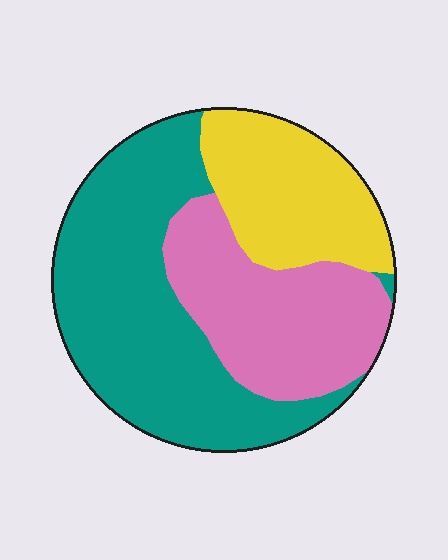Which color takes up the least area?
Yellow, at roughly 25%.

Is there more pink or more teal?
Teal.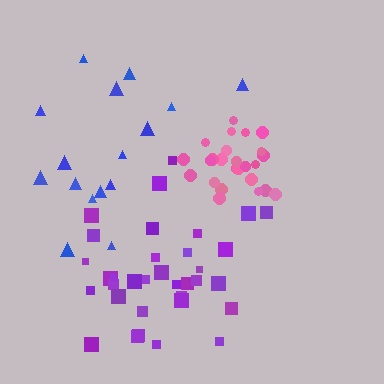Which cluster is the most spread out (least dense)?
Blue.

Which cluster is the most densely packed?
Pink.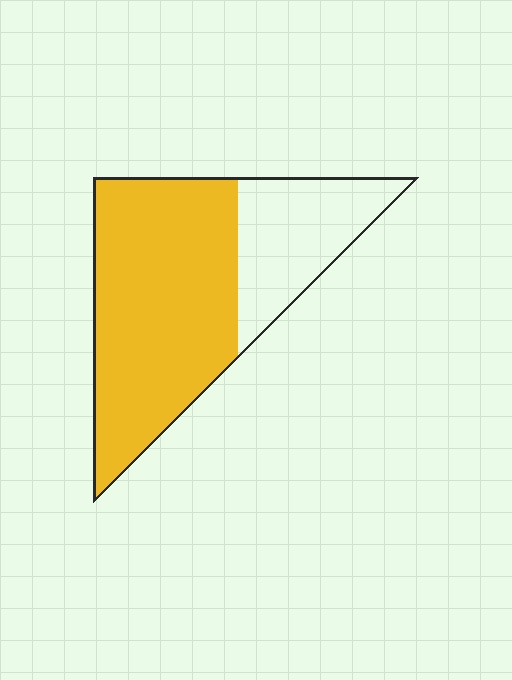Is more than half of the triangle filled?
Yes.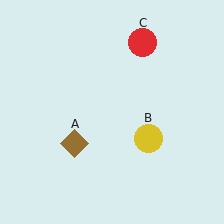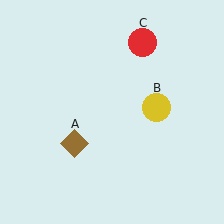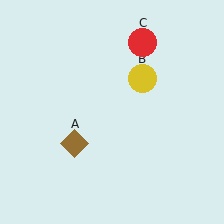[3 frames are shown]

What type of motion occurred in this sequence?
The yellow circle (object B) rotated counterclockwise around the center of the scene.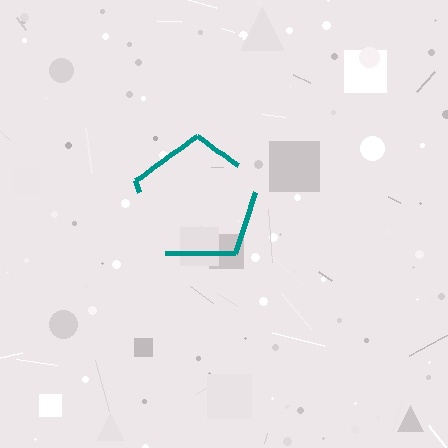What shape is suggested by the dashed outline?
The dashed outline suggests a pentagon.